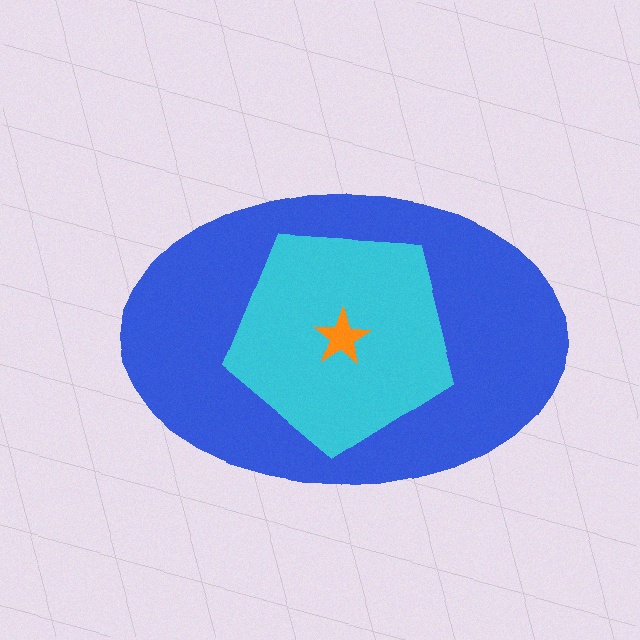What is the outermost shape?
The blue ellipse.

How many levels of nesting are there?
3.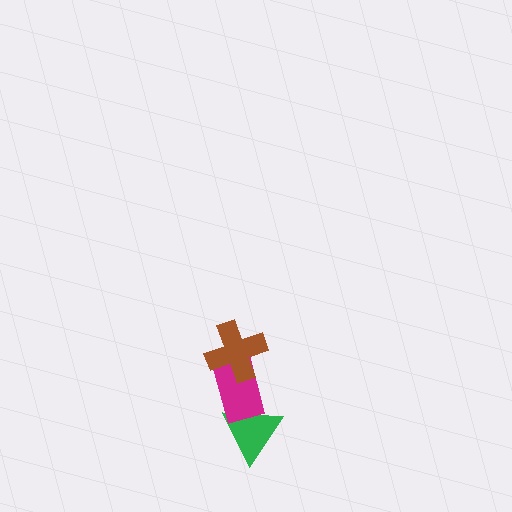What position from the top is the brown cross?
The brown cross is 1st from the top.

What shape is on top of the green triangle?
The magenta rectangle is on top of the green triangle.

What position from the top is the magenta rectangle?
The magenta rectangle is 2nd from the top.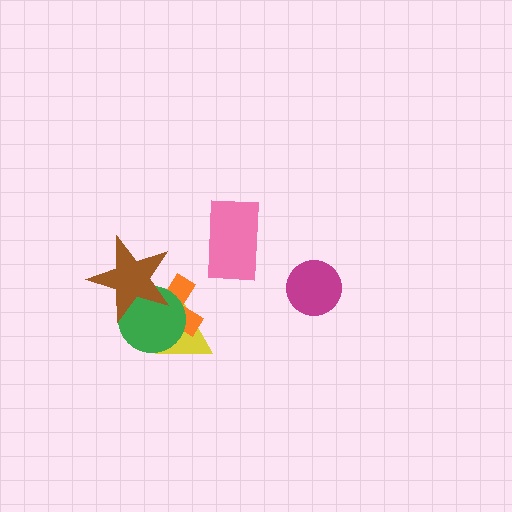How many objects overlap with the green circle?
3 objects overlap with the green circle.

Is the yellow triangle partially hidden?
Yes, it is partially covered by another shape.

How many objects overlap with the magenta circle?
0 objects overlap with the magenta circle.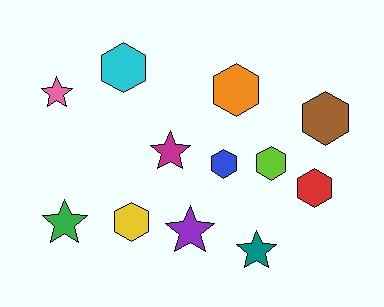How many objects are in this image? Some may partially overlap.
There are 12 objects.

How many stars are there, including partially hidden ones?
There are 5 stars.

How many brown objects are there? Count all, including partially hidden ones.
There is 1 brown object.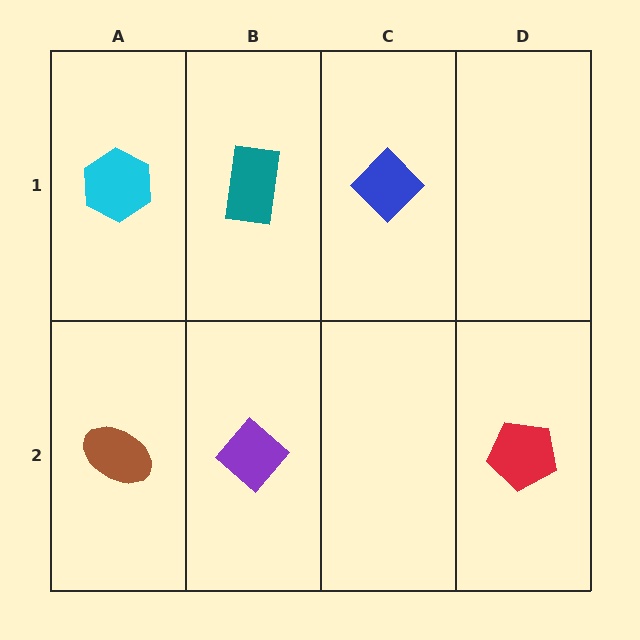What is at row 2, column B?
A purple diamond.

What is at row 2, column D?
A red pentagon.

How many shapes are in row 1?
3 shapes.